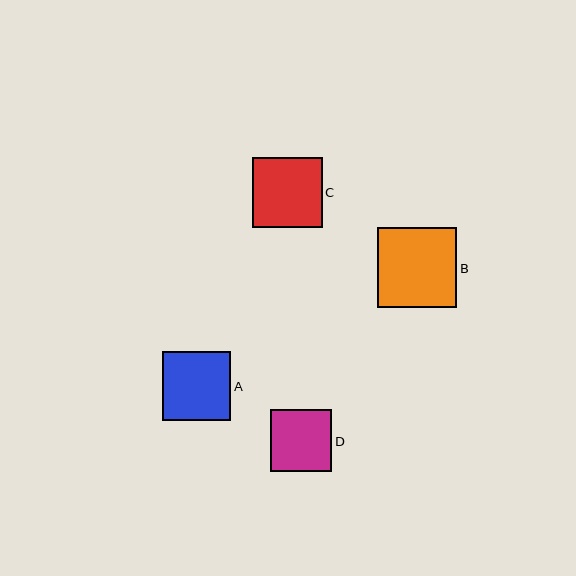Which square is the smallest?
Square D is the smallest with a size of approximately 62 pixels.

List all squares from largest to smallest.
From largest to smallest: B, C, A, D.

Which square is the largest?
Square B is the largest with a size of approximately 80 pixels.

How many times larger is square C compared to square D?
Square C is approximately 1.1 times the size of square D.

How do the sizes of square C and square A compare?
Square C and square A are approximately the same size.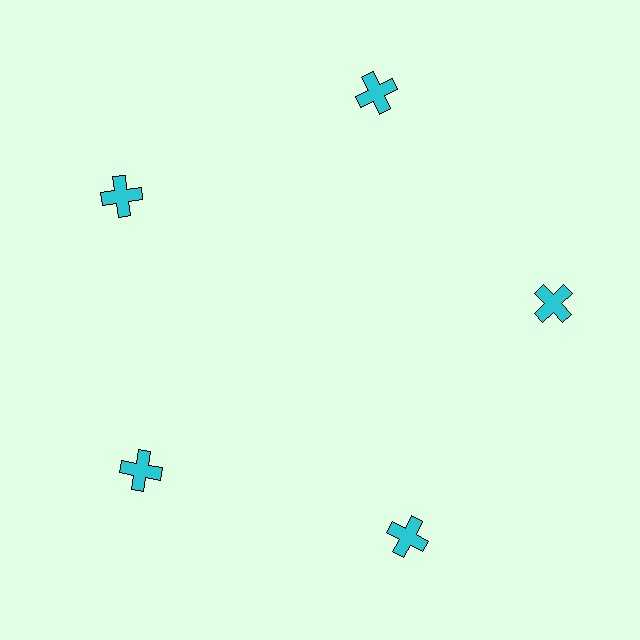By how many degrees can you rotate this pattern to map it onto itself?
The pattern maps onto itself every 72 degrees of rotation.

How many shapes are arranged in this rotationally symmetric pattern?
There are 5 shapes, arranged in 5 groups of 1.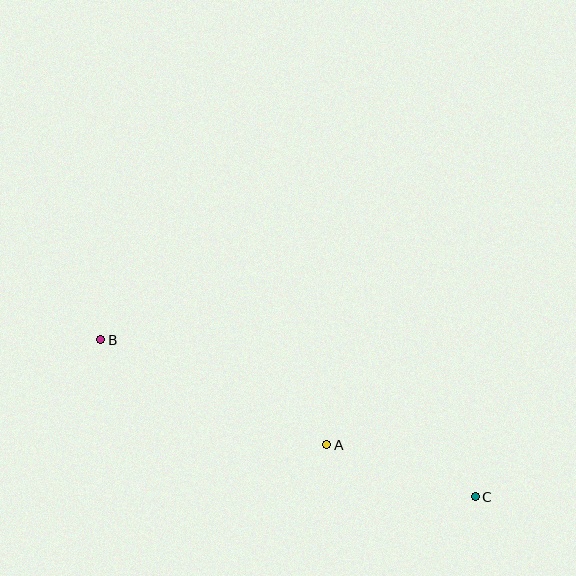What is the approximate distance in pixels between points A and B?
The distance between A and B is approximately 249 pixels.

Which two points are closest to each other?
Points A and C are closest to each other.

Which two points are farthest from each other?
Points B and C are farthest from each other.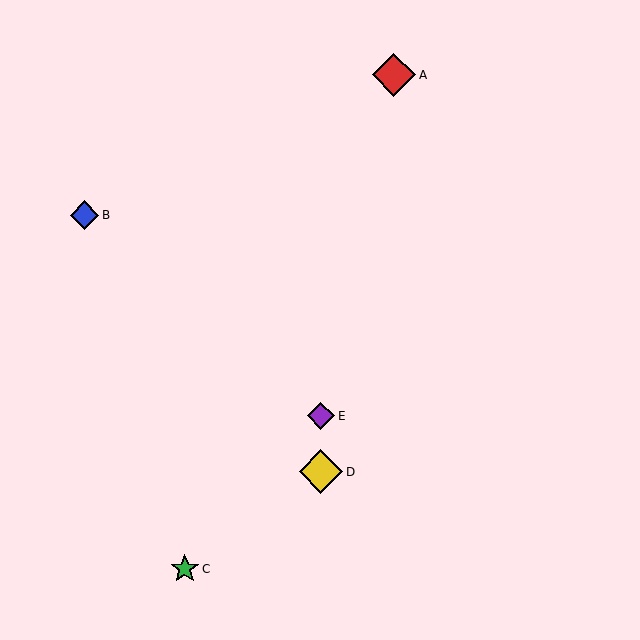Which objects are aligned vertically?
Objects D, E are aligned vertically.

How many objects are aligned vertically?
2 objects (D, E) are aligned vertically.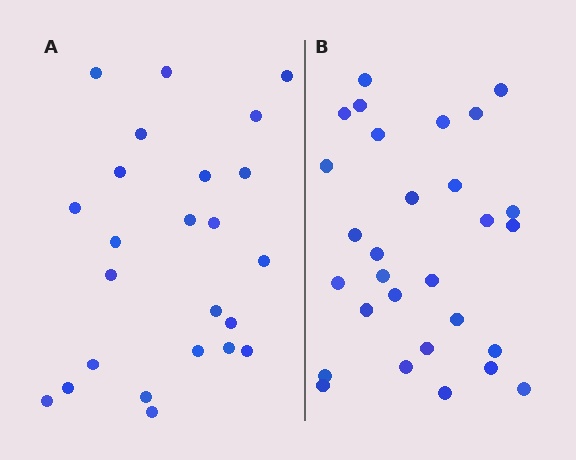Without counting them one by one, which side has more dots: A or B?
Region B (the right region) has more dots.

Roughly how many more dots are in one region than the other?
Region B has about 5 more dots than region A.